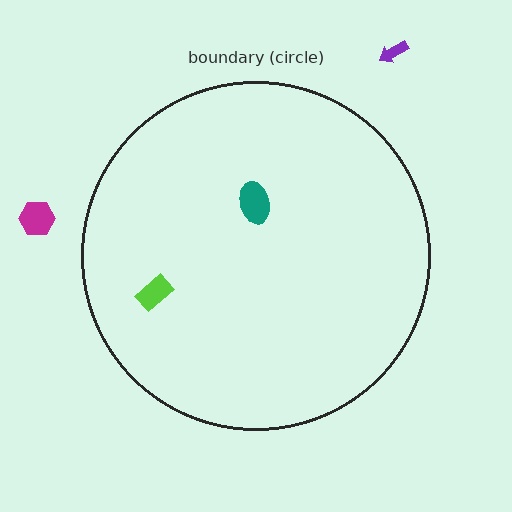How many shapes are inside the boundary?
2 inside, 2 outside.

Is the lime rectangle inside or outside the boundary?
Inside.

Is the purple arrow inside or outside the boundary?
Outside.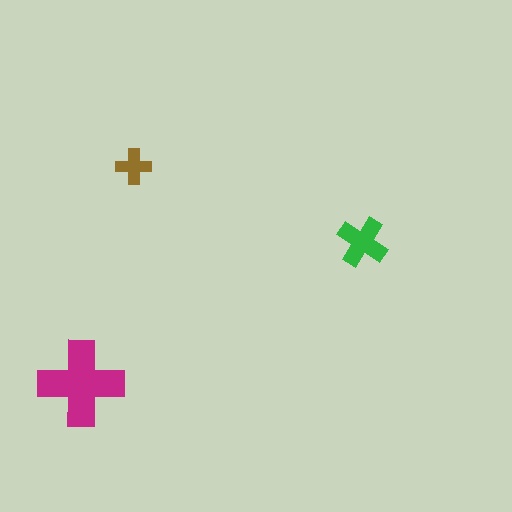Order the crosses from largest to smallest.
the magenta one, the green one, the brown one.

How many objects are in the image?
There are 3 objects in the image.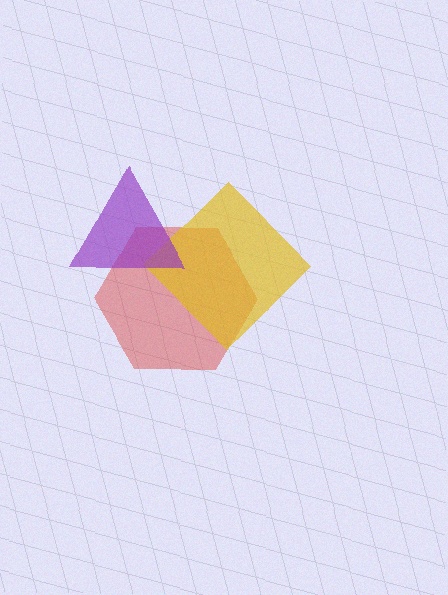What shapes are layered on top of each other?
The layered shapes are: a red hexagon, a yellow diamond, a purple triangle.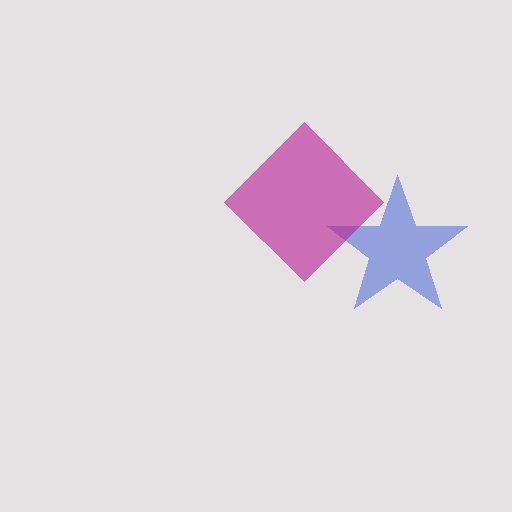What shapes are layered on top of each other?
The layered shapes are: a blue star, a magenta diamond.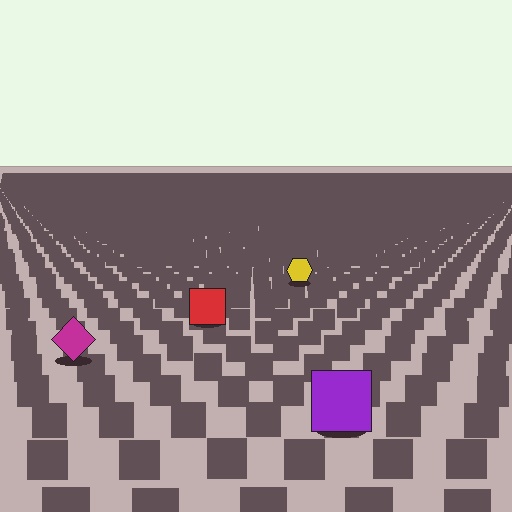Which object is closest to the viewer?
The purple square is closest. The texture marks near it are larger and more spread out.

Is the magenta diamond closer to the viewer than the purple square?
No. The purple square is closer — you can tell from the texture gradient: the ground texture is coarser near it.